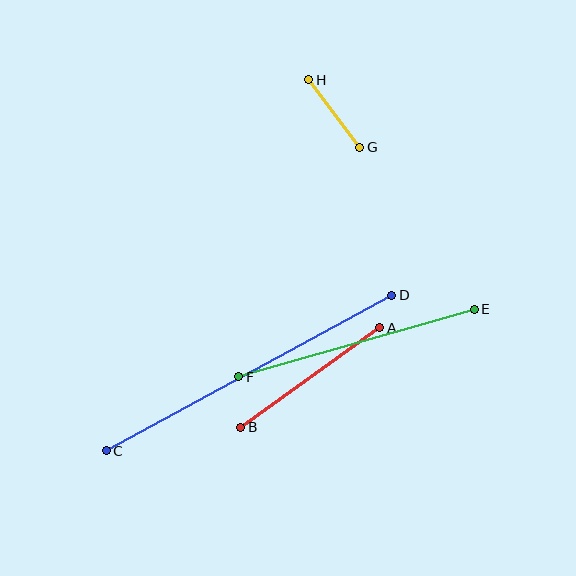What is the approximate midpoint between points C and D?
The midpoint is at approximately (249, 373) pixels.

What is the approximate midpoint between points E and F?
The midpoint is at approximately (356, 343) pixels.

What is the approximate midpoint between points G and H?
The midpoint is at approximately (334, 114) pixels.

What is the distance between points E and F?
The distance is approximately 245 pixels.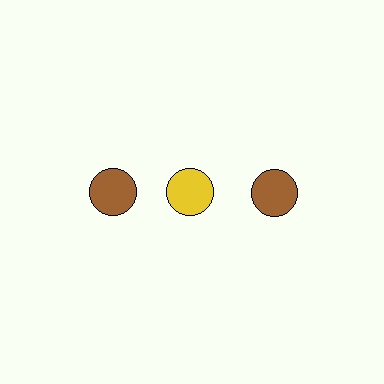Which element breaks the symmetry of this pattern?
The yellow circle in the top row, second from left column breaks the symmetry. All other shapes are brown circles.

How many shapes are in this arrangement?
There are 3 shapes arranged in a grid pattern.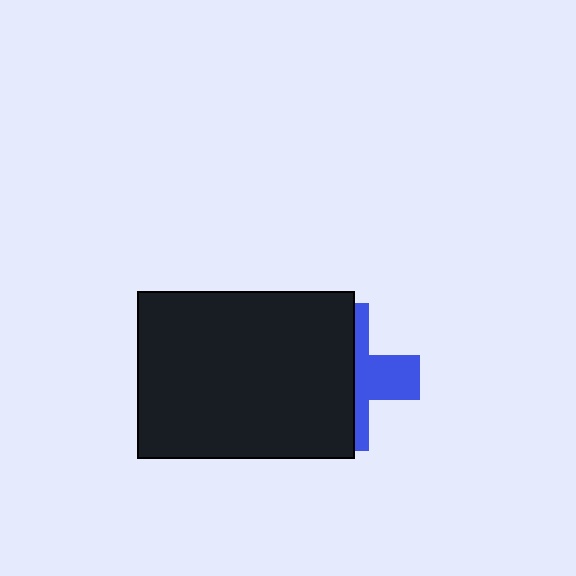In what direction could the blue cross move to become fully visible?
The blue cross could move right. That would shift it out from behind the black rectangle entirely.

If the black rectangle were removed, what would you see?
You would see the complete blue cross.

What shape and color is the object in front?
The object in front is a black rectangle.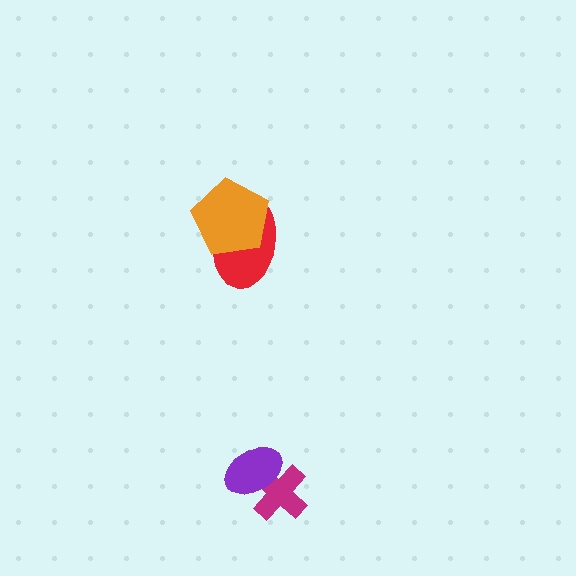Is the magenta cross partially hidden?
Yes, it is partially covered by another shape.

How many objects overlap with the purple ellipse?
1 object overlaps with the purple ellipse.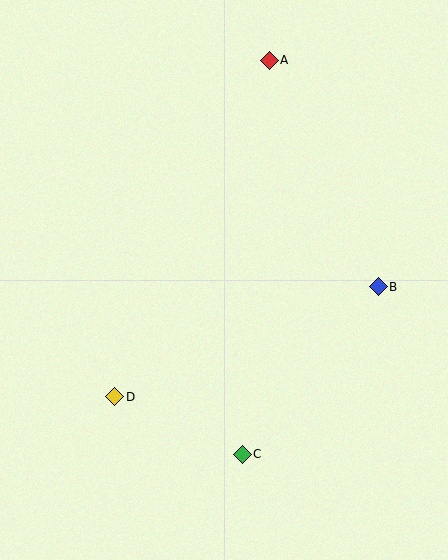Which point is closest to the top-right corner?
Point A is closest to the top-right corner.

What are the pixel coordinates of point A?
Point A is at (269, 60).